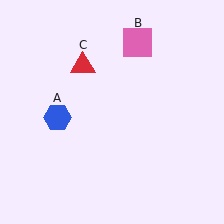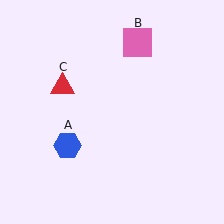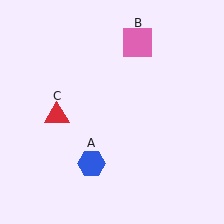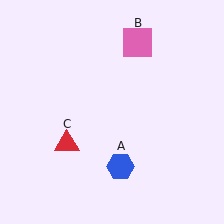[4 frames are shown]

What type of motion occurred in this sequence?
The blue hexagon (object A), red triangle (object C) rotated counterclockwise around the center of the scene.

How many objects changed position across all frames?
2 objects changed position: blue hexagon (object A), red triangle (object C).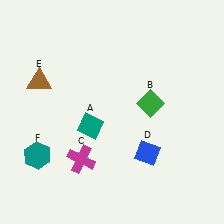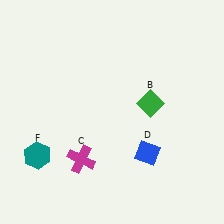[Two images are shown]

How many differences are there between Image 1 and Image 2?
There are 2 differences between the two images.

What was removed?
The brown triangle (E), the teal diamond (A) were removed in Image 2.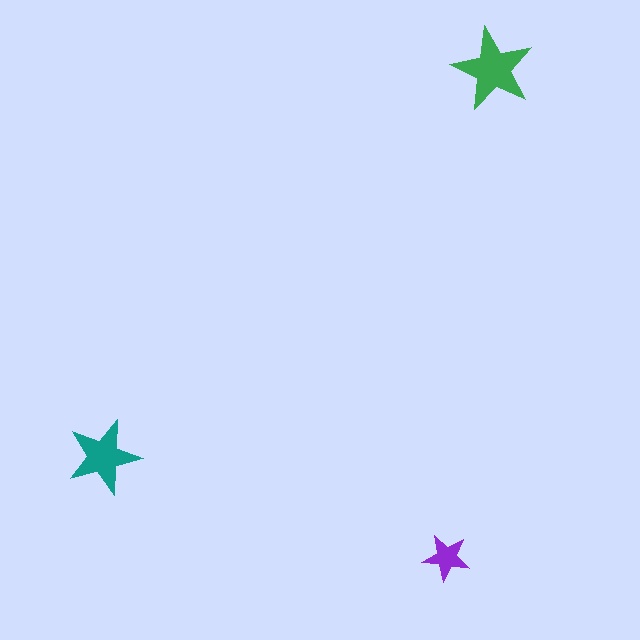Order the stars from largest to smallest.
the green one, the teal one, the purple one.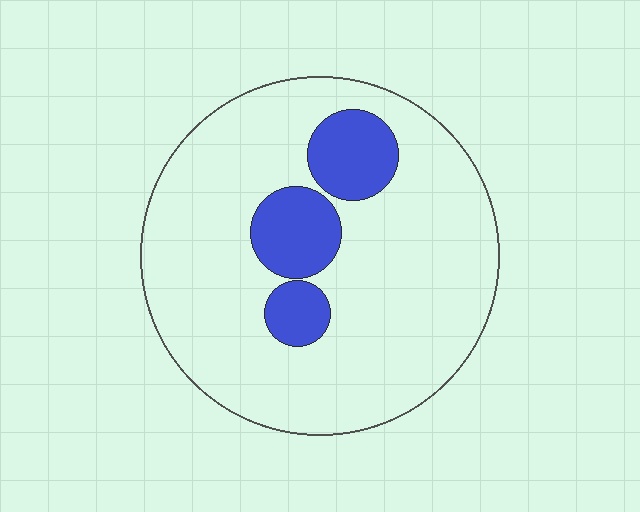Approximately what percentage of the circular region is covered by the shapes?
Approximately 15%.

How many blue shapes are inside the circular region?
3.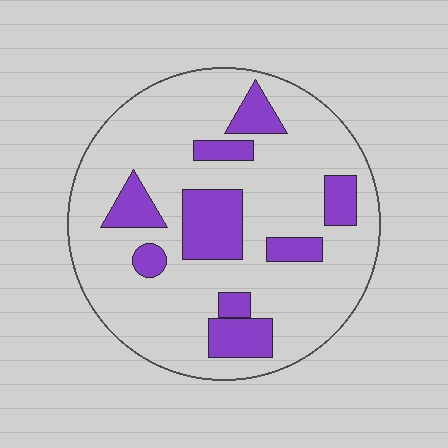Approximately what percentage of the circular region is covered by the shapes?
Approximately 20%.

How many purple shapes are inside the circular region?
9.